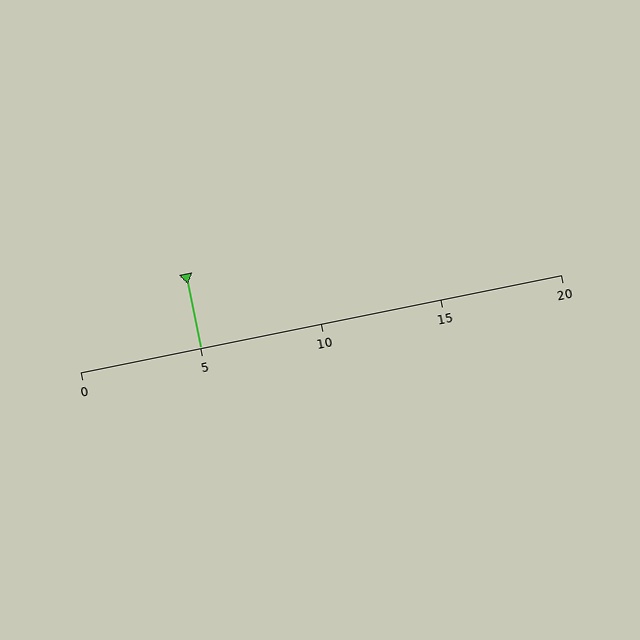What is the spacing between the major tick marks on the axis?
The major ticks are spaced 5 apart.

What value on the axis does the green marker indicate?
The marker indicates approximately 5.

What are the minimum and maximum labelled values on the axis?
The axis runs from 0 to 20.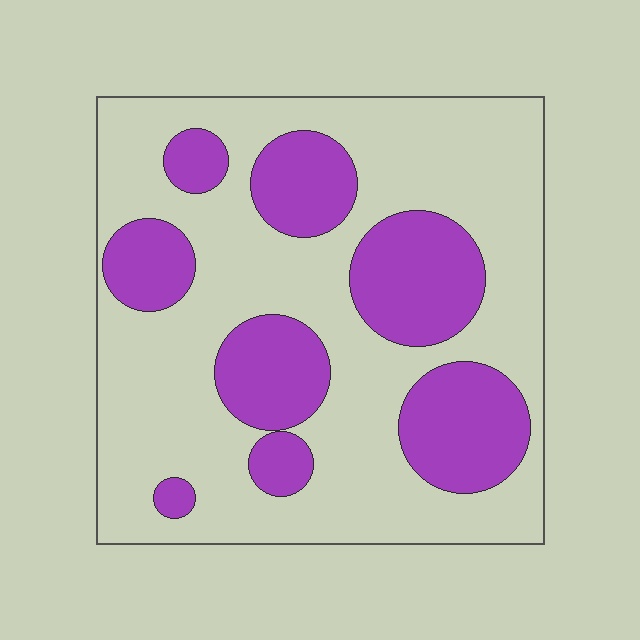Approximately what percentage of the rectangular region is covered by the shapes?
Approximately 30%.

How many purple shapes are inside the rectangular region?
8.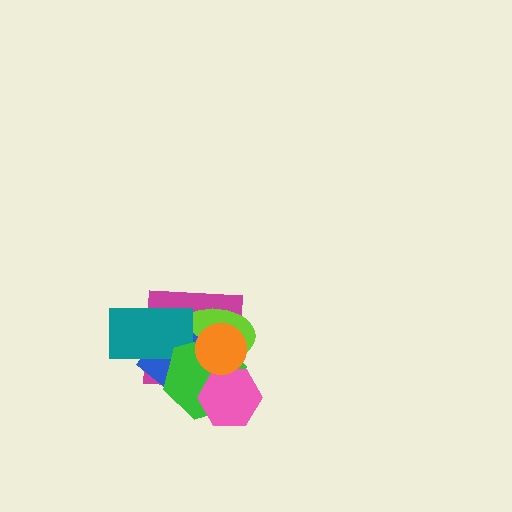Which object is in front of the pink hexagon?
The orange circle is in front of the pink hexagon.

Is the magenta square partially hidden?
Yes, it is partially covered by another shape.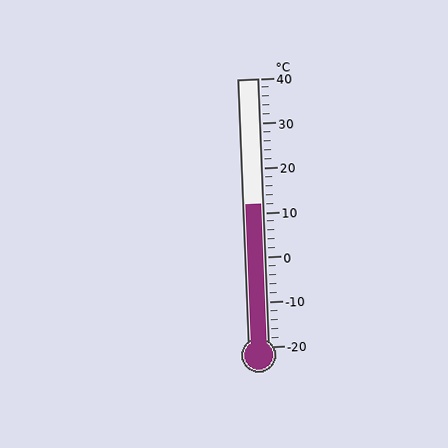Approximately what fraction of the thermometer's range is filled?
The thermometer is filled to approximately 55% of its range.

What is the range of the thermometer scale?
The thermometer scale ranges from -20°C to 40°C.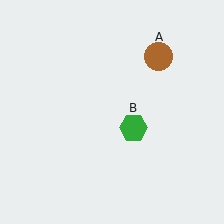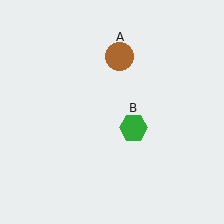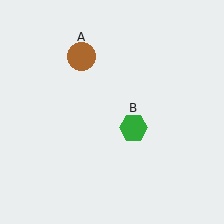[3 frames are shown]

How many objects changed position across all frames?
1 object changed position: brown circle (object A).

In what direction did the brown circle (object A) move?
The brown circle (object A) moved left.